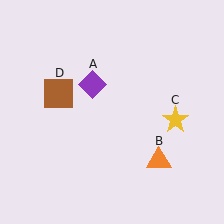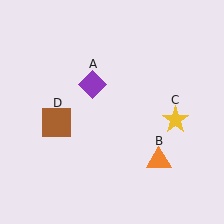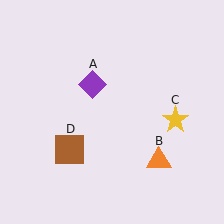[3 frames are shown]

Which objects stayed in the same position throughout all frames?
Purple diamond (object A) and orange triangle (object B) and yellow star (object C) remained stationary.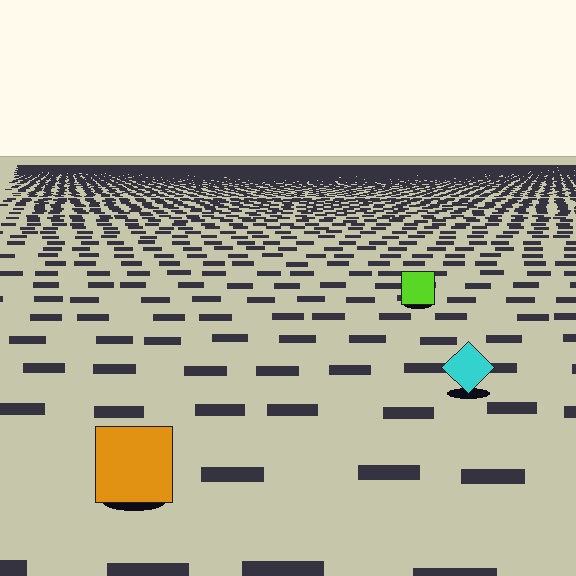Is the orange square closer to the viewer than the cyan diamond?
Yes. The orange square is closer — you can tell from the texture gradient: the ground texture is coarser near it.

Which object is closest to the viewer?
The orange square is closest. The texture marks near it are larger and more spread out.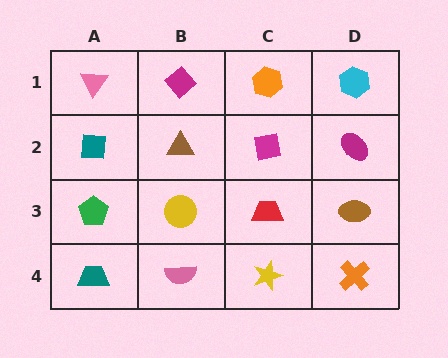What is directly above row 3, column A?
A teal square.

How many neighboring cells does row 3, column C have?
4.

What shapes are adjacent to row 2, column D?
A cyan hexagon (row 1, column D), a brown ellipse (row 3, column D), a magenta square (row 2, column C).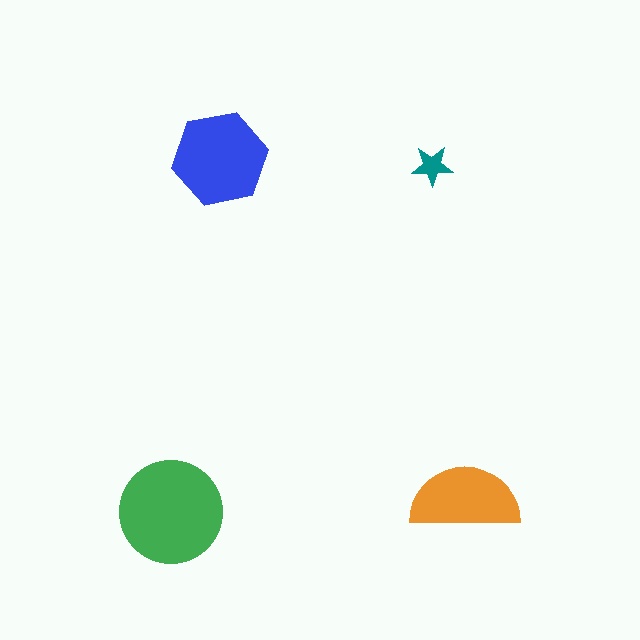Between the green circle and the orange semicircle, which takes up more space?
The green circle.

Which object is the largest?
The green circle.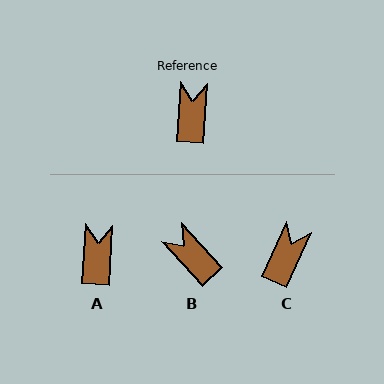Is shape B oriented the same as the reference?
No, it is off by about 46 degrees.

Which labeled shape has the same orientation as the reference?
A.